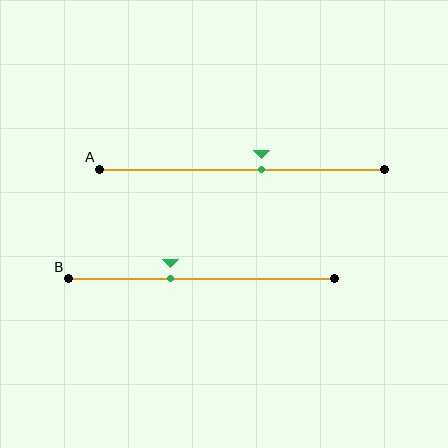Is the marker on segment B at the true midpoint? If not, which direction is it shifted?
No, the marker on segment B is shifted to the left by about 12% of the segment length.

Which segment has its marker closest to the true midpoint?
Segment A has its marker closest to the true midpoint.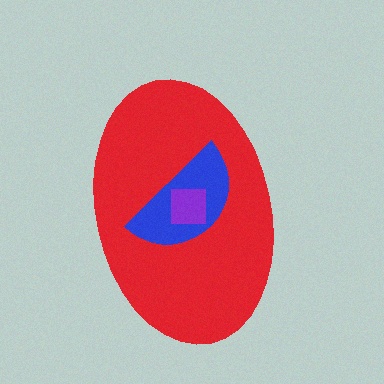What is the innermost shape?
The purple square.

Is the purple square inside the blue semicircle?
Yes.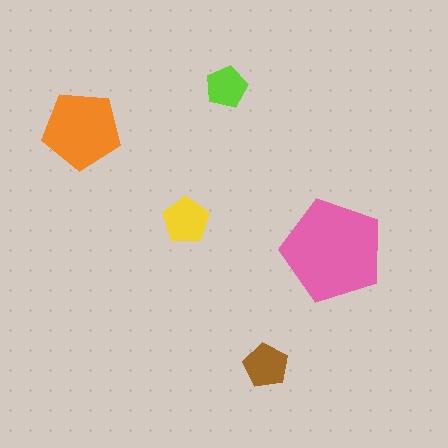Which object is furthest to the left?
The orange pentagon is leftmost.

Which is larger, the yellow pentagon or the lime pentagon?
The yellow one.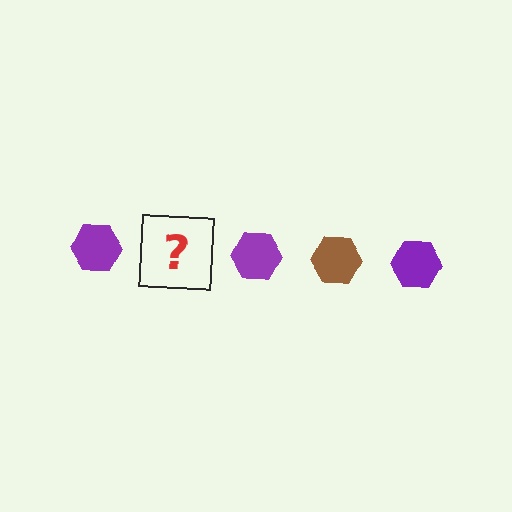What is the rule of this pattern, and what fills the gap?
The rule is that the pattern cycles through purple, brown hexagons. The gap should be filled with a brown hexagon.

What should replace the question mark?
The question mark should be replaced with a brown hexagon.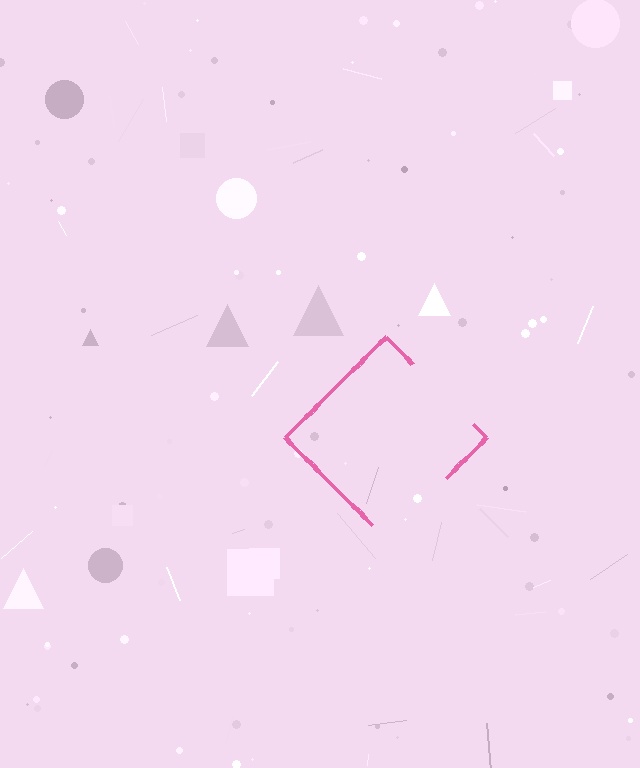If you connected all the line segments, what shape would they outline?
They would outline a diamond.